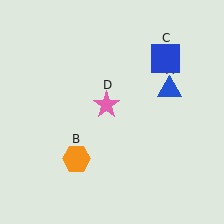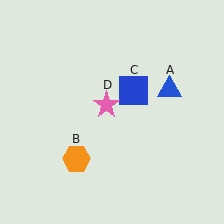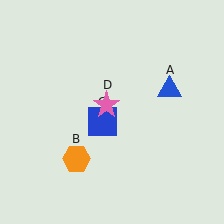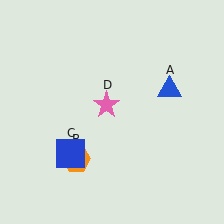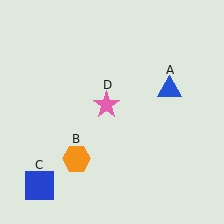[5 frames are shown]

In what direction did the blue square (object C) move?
The blue square (object C) moved down and to the left.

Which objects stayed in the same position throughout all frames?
Blue triangle (object A) and orange hexagon (object B) and pink star (object D) remained stationary.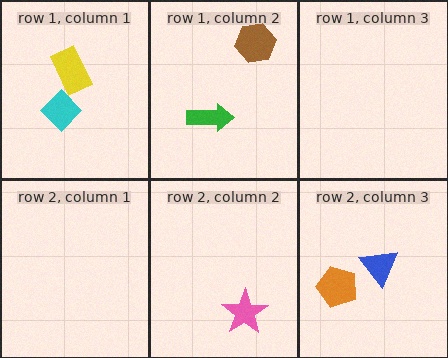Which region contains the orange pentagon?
The row 2, column 3 region.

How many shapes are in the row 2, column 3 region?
2.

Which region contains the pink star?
The row 2, column 2 region.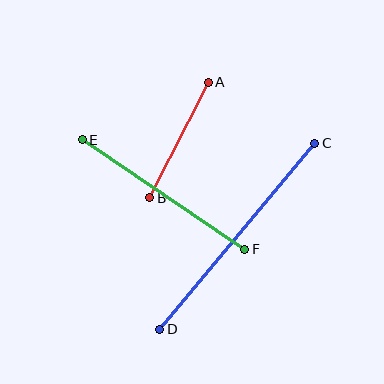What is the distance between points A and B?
The distance is approximately 129 pixels.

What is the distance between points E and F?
The distance is approximately 196 pixels.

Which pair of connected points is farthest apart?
Points C and D are farthest apart.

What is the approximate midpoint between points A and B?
The midpoint is at approximately (179, 140) pixels.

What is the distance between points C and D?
The distance is approximately 242 pixels.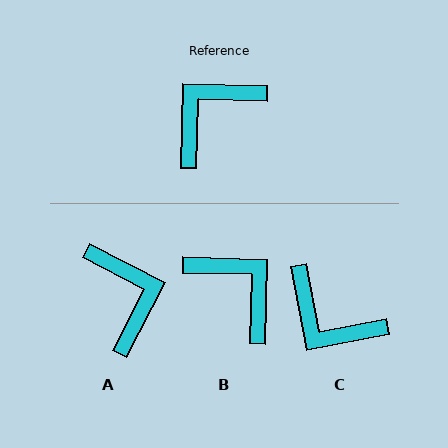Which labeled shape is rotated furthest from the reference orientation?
A, about 116 degrees away.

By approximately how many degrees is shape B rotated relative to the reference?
Approximately 90 degrees clockwise.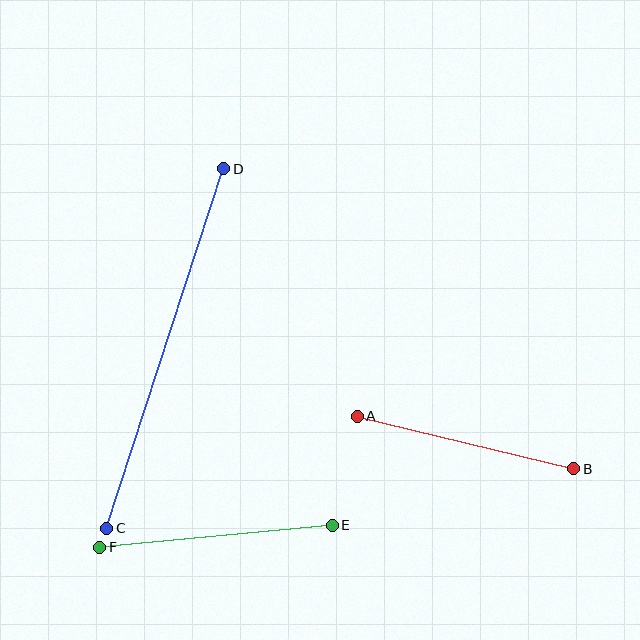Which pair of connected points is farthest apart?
Points C and D are farthest apart.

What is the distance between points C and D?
The distance is approximately 378 pixels.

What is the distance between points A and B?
The distance is approximately 222 pixels.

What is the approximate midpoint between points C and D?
The midpoint is at approximately (165, 348) pixels.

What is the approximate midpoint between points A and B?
The midpoint is at approximately (465, 442) pixels.